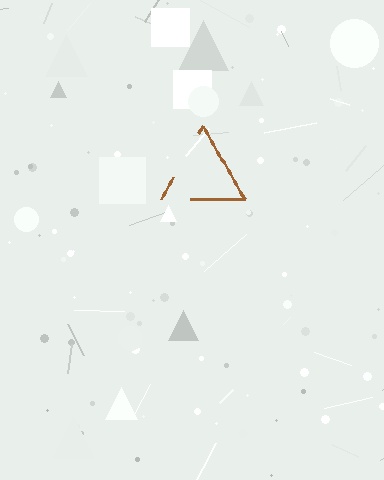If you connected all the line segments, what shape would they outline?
They would outline a triangle.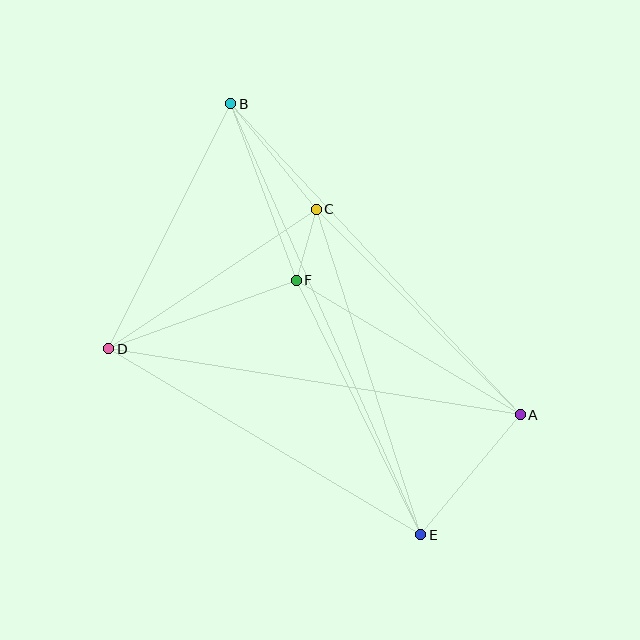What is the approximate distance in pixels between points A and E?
The distance between A and E is approximately 156 pixels.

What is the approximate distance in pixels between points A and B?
The distance between A and B is approximately 425 pixels.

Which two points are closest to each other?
Points C and F are closest to each other.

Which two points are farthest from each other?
Points B and E are farthest from each other.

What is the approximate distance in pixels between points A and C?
The distance between A and C is approximately 290 pixels.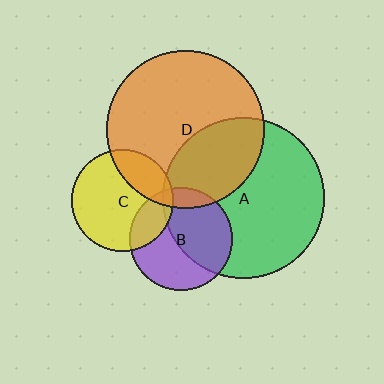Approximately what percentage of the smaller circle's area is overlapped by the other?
Approximately 25%.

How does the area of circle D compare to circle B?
Approximately 2.4 times.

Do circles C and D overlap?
Yes.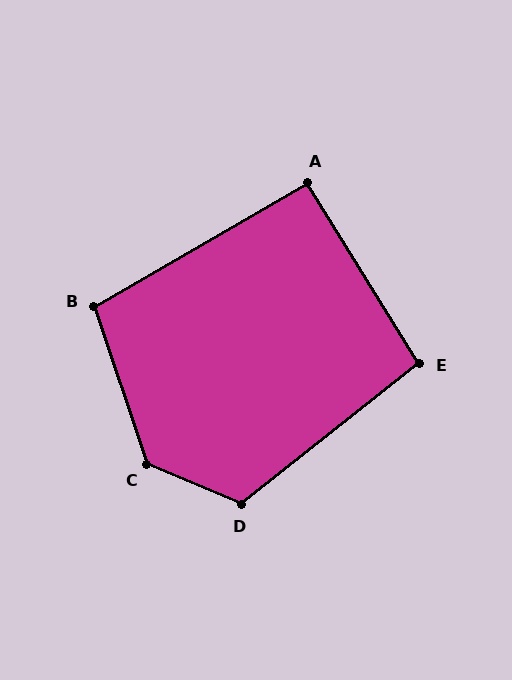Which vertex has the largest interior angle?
C, at approximately 132 degrees.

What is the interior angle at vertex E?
Approximately 97 degrees (obtuse).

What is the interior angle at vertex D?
Approximately 118 degrees (obtuse).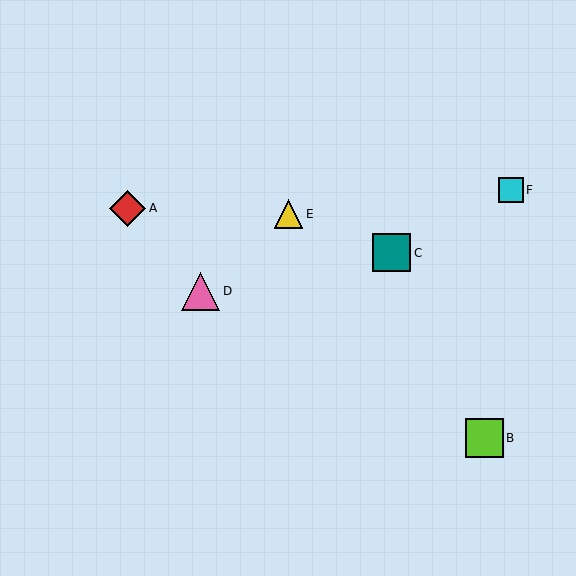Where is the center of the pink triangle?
The center of the pink triangle is at (200, 291).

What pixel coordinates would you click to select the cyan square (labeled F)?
Click at (511, 190) to select the cyan square F.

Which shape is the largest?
The lime square (labeled B) is the largest.